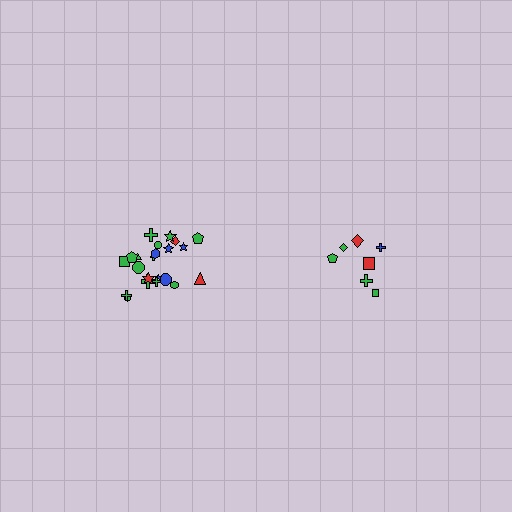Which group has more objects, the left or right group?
The left group.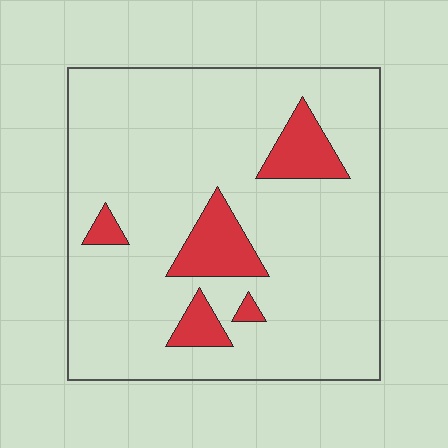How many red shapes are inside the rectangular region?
5.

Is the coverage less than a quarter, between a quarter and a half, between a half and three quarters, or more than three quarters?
Less than a quarter.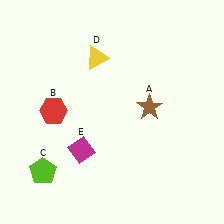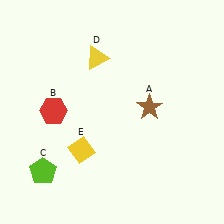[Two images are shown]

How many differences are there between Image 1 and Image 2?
There is 1 difference between the two images.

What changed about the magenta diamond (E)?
In Image 1, E is magenta. In Image 2, it changed to yellow.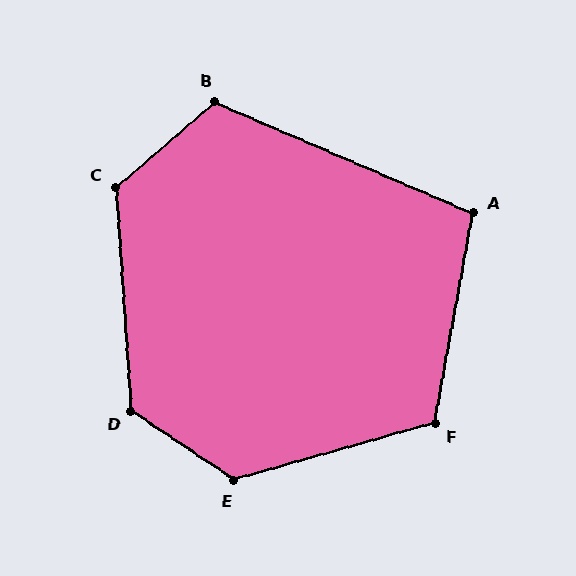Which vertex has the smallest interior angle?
A, at approximately 103 degrees.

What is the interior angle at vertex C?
Approximately 127 degrees (obtuse).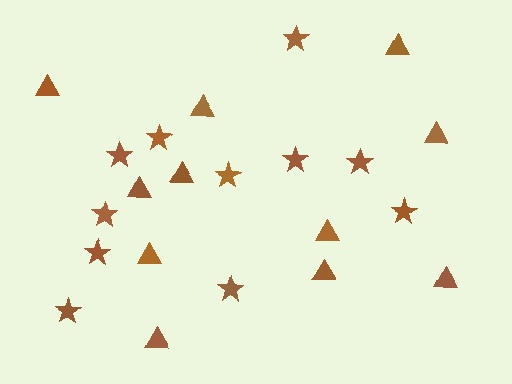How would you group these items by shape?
There are 2 groups: one group of stars (11) and one group of triangles (11).